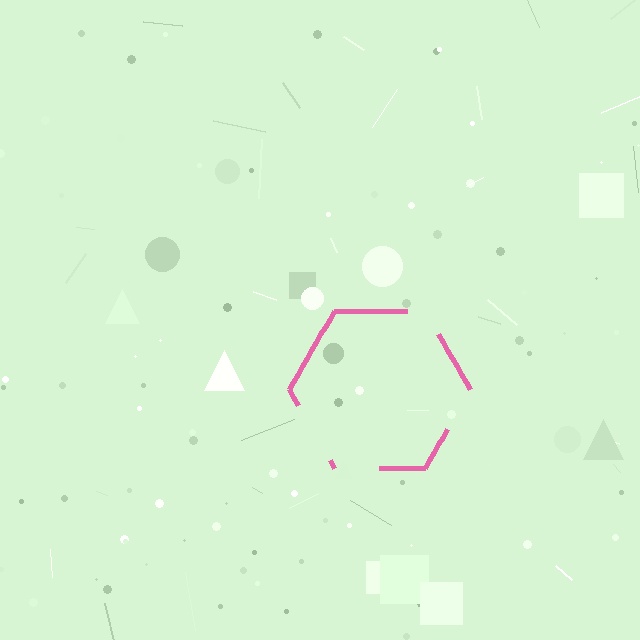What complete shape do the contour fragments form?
The contour fragments form a hexagon.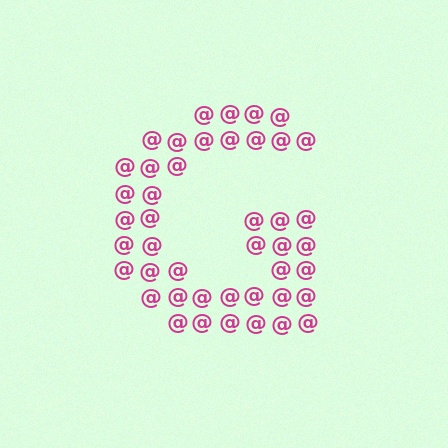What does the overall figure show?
The overall figure shows the letter G.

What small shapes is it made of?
It is made of small at signs.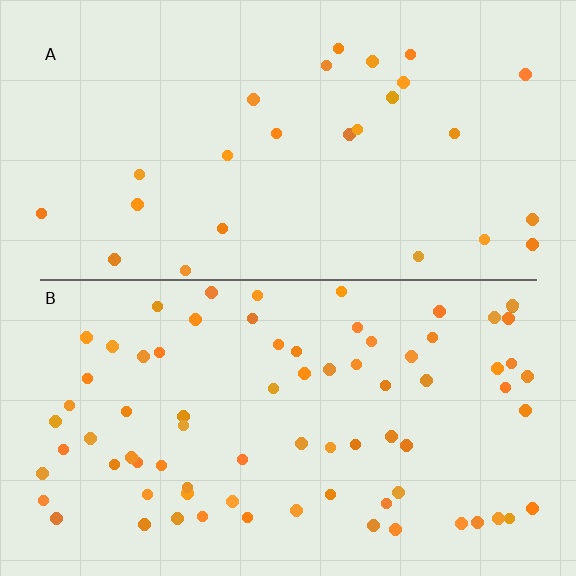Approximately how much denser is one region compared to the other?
Approximately 2.9× — region B over region A.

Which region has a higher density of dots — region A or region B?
B (the bottom).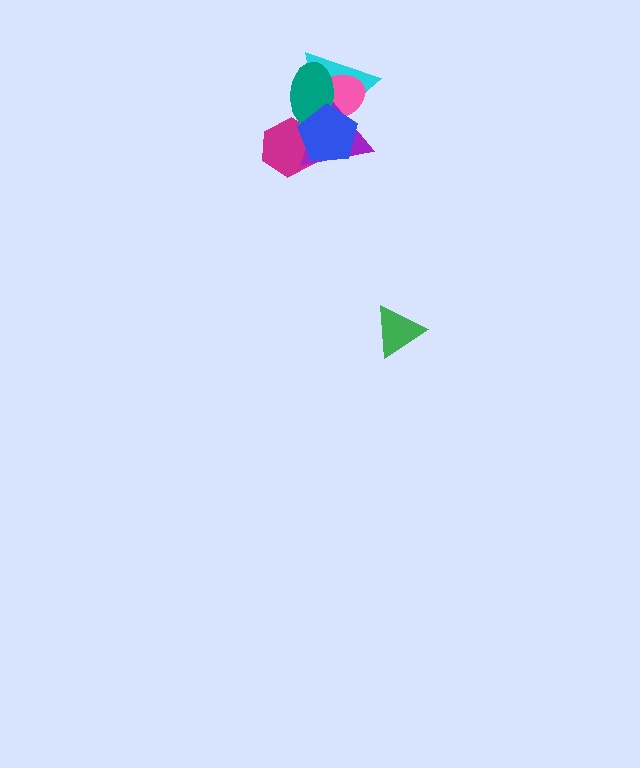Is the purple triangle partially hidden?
Yes, it is partially covered by another shape.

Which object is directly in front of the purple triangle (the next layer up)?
The teal ellipse is directly in front of the purple triangle.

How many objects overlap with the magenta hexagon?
2 objects overlap with the magenta hexagon.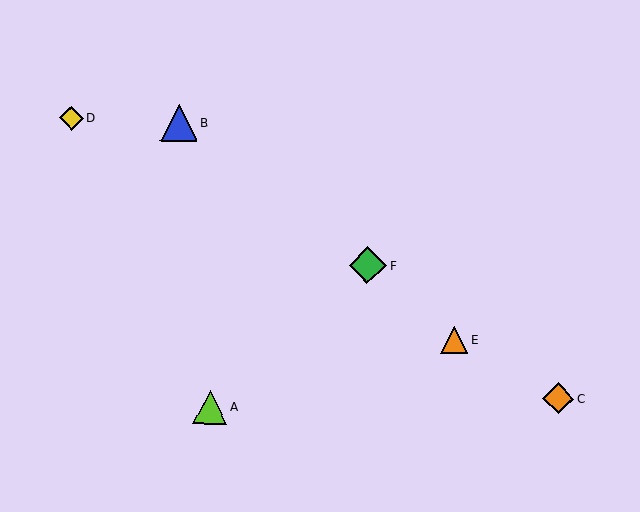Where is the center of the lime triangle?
The center of the lime triangle is at (210, 407).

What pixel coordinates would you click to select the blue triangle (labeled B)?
Click at (179, 123) to select the blue triangle B.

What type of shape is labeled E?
Shape E is an orange triangle.